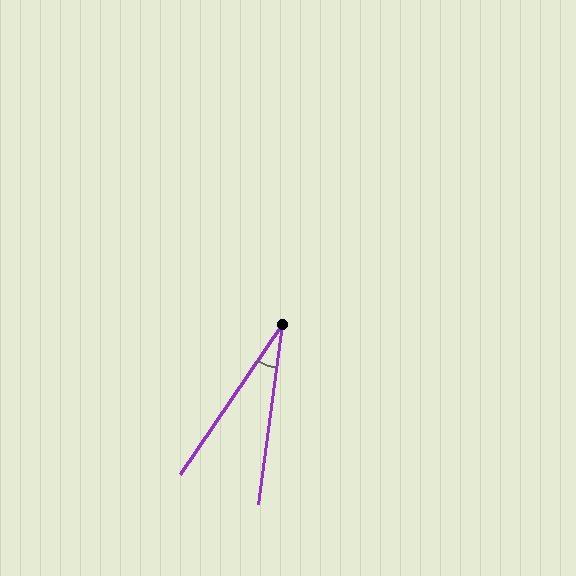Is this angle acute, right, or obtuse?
It is acute.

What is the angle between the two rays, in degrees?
Approximately 27 degrees.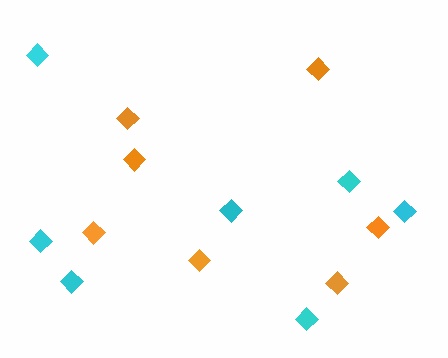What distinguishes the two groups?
There are 2 groups: one group of cyan diamonds (7) and one group of orange diamonds (7).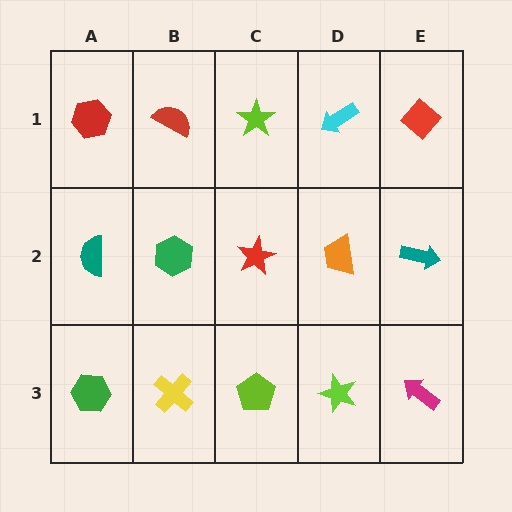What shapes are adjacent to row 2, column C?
A lime star (row 1, column C), a lime pentagon (row 3, column C), a green hexagon (row 2, column B), an orange trapezoid (row 2, column D).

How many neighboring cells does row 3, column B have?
3.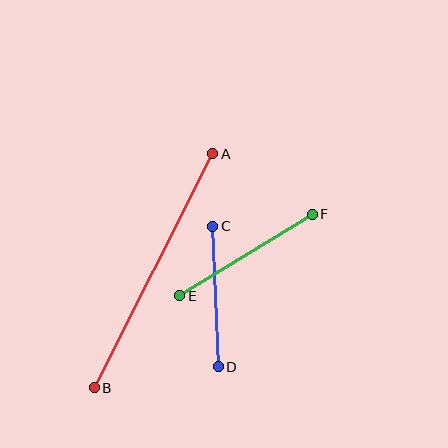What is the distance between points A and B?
The distance is approximately 262 pixels.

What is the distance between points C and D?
The distance is approximately 141 pixels.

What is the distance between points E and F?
The distance is approximately 155 pixels.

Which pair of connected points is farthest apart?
Points A and B are farthest apart.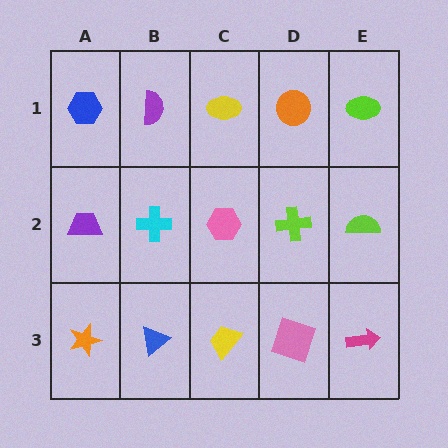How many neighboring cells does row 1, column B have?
3.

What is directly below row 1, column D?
A lime cross.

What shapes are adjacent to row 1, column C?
A pink hexagon (row 2, column C), a purple semicircle (row 1, column B), an orange circle (row 1, column D).